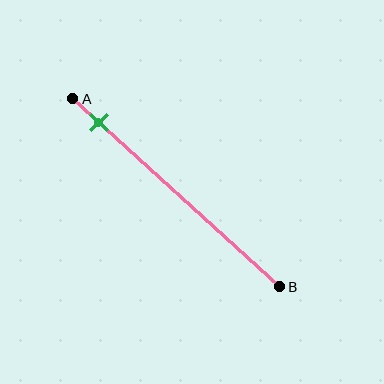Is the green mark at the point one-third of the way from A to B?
No, the mark is at about 15% from A, not at the 33% one-third point.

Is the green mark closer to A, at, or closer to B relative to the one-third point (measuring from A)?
The green mark is closer to point A than the one-third point of segment AB.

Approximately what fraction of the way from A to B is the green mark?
The green mark is approximately 15% of the way from A to B.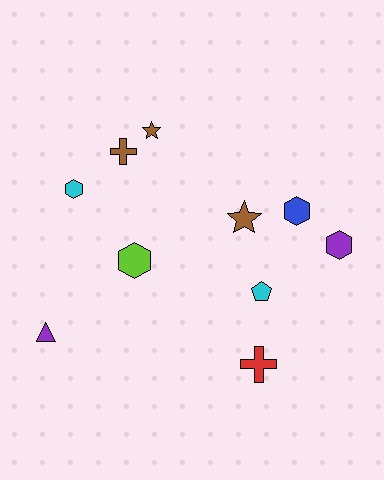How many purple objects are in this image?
There are 2 purple objects.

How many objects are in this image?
There are 10 objects.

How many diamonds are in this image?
There are no diamonds.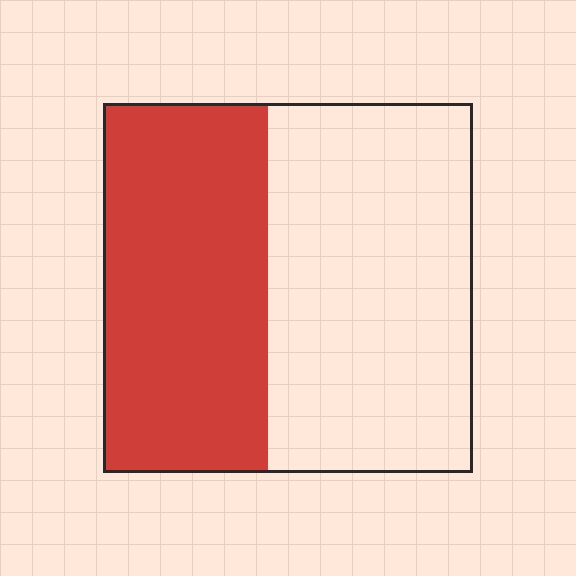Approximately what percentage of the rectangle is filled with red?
Approximately 45%.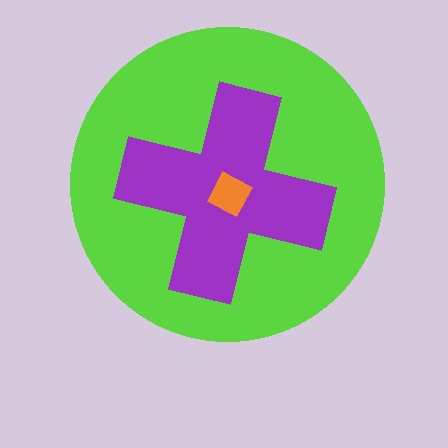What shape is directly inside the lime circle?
The purple cross.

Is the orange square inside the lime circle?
Yes.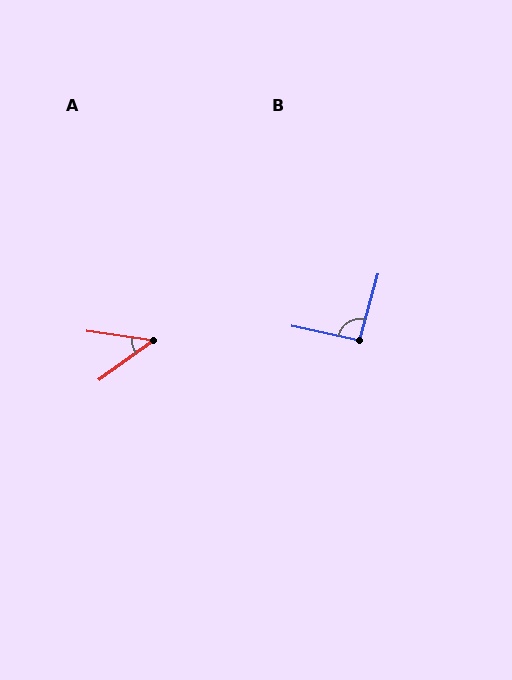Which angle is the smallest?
A, at approximately 44 degrees.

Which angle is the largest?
B, at approximately 93 degrees.